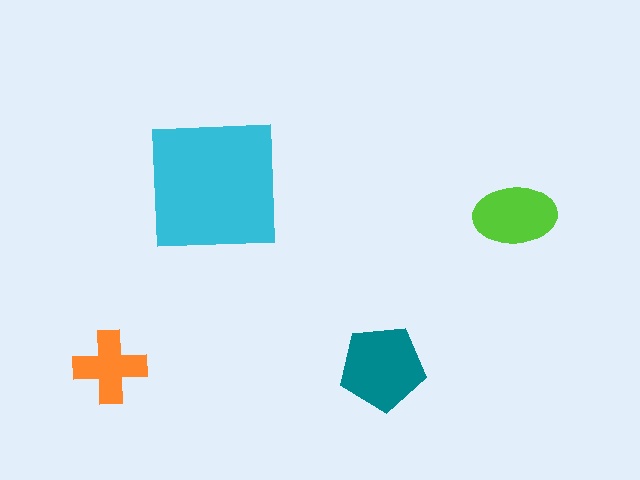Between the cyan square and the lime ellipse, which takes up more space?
The cyan square.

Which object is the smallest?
The orange cross.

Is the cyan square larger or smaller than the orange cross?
Larger.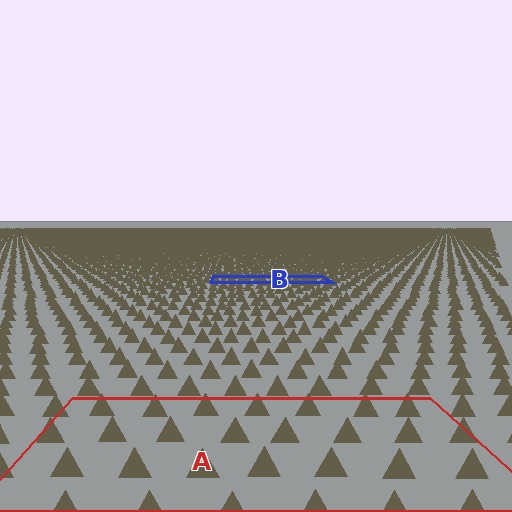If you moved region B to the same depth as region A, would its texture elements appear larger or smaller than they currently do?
They would appear larger. At a closer depth, the same texture elements are projected at a bigger on-screen size.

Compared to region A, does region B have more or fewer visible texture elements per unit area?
Region B has more texture elements per unit area — they are packed more densely because it is farther away.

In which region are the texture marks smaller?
The texture marks are smaller in region B, because it is farther away.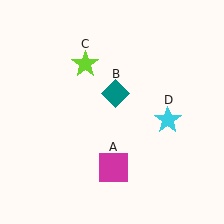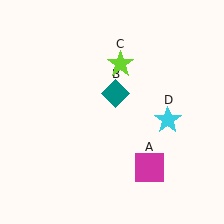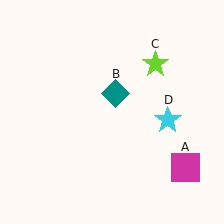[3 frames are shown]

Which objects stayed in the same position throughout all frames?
Teal diamond (object B) and cyan star (object D) remained stationary.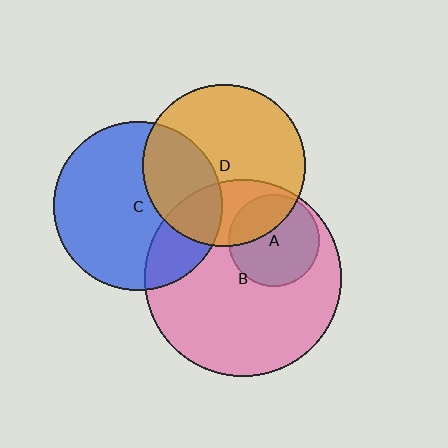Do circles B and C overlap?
Yes.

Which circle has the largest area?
Circle B (pink).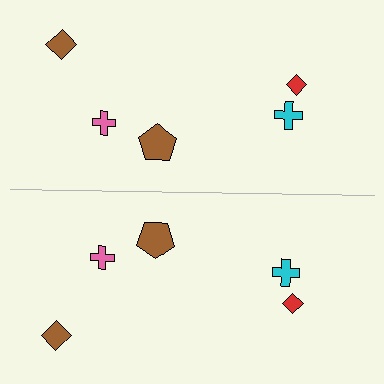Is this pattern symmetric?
Yes, this pattern has bilateral (reflection) symmetry.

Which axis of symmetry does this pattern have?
The pattern has a horizontal axis of symmetry running through the center of the image.